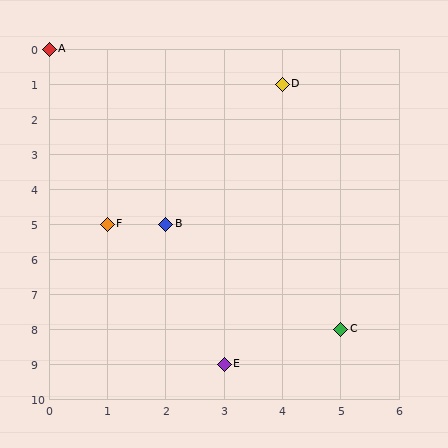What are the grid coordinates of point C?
Point C is at grid coordinates (5, 8).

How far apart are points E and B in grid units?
Points E and B are 1 column and 4 rows apart (about 4.1 grid units diagonally).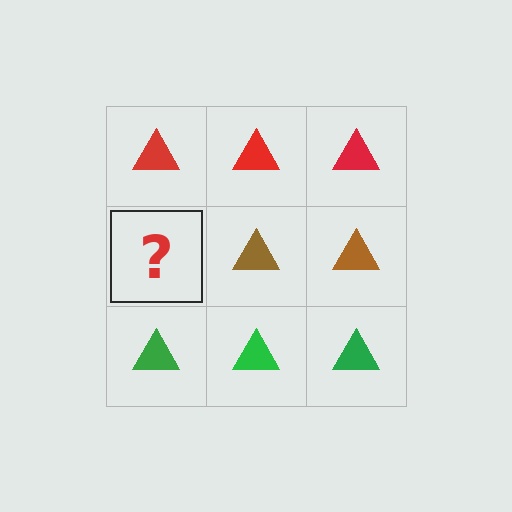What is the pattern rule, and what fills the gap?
The rule is that each row has a consistent color. The gap should be filled with a brown triangle.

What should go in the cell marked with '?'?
The missing cell should contain a brown triangle.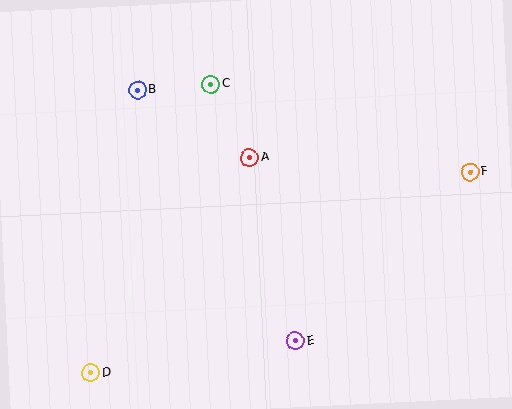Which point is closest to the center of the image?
Point A at (250, 157) is closest to the center.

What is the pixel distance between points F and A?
The distance between F and A is 221 pixels.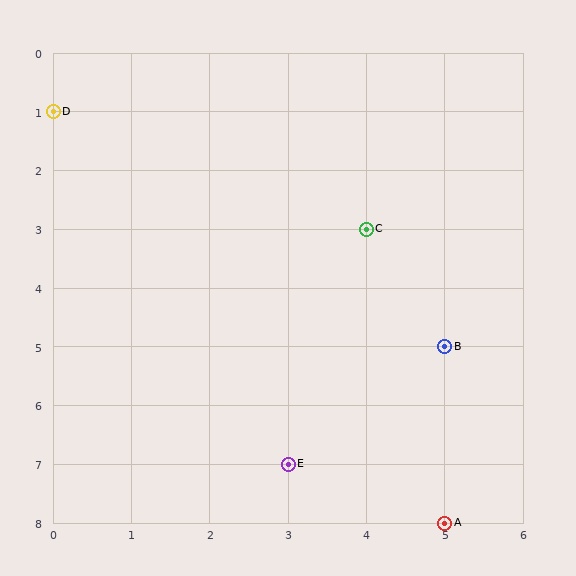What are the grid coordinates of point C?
Point C is at grid coordinates (4, 3).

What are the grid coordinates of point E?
Point E is at grid coordinates (3, 7).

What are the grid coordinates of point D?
Point D is at grid coordinates (0, 1).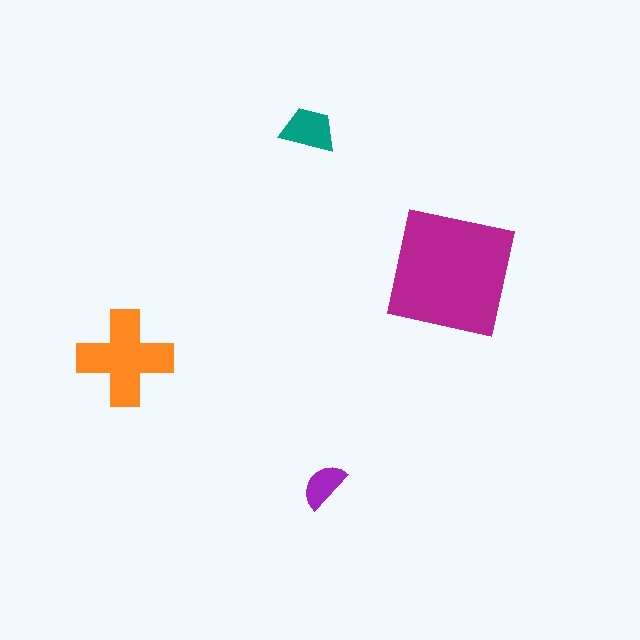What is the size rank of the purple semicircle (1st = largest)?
4th.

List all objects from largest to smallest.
The magenta square, the orange cross, the teal trapezoid, the purple semicircle.